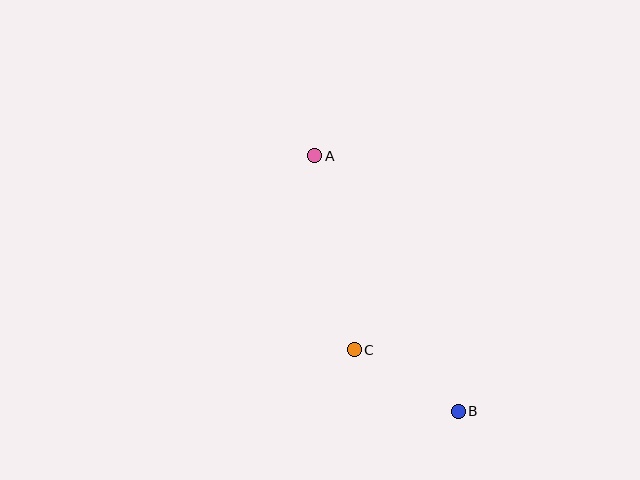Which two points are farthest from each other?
Points A and B are farthest from each other.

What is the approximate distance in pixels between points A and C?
The distance between A and C is approximately 198 pixels.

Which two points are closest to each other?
Points B and C are closest to each other.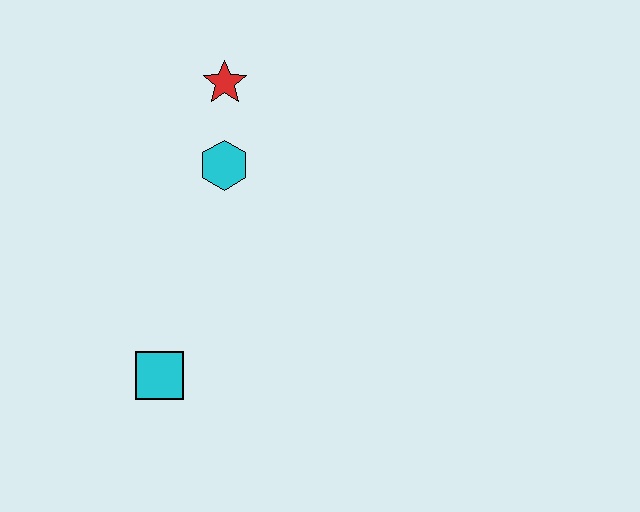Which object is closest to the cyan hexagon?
The red star is closest to the cyan hexagon.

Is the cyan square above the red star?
No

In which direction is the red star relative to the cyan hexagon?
The red star is above the cyan hexagon.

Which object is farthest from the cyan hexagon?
The cyan square is farthest from the cyan hexagon.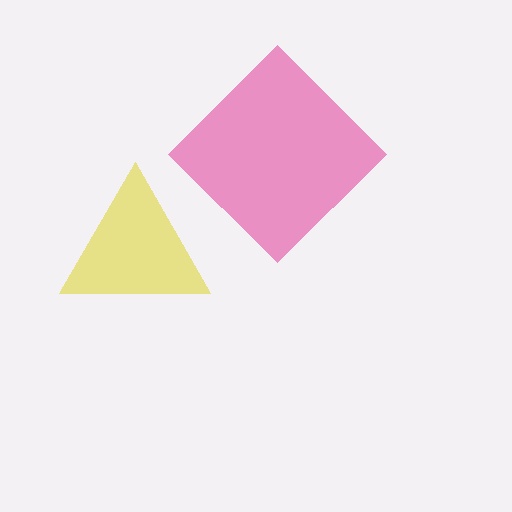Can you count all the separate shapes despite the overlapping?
Yes, there are 2 separate shapes.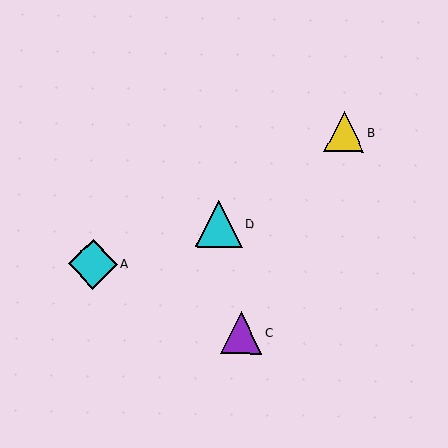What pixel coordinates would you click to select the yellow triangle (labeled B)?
Click at (344, 132) to select the yellow triangle B.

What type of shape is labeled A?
Shape A is a cyan diamond.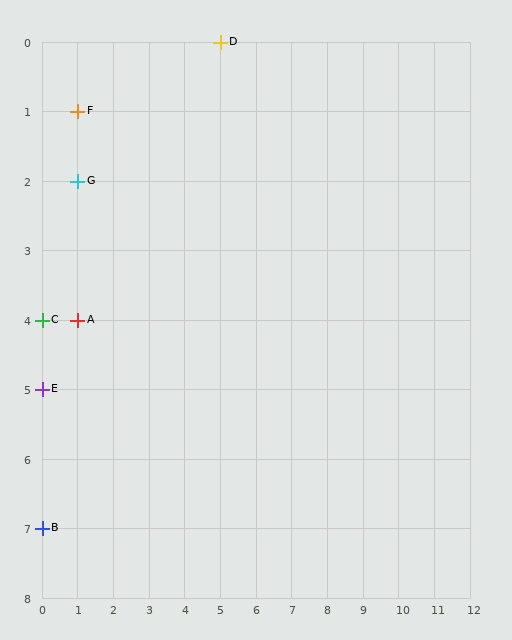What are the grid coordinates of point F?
Point F is at grid coordinates (1, 1).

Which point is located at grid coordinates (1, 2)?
Point G is at (1, 2).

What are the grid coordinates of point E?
Point E is at grid coordinates (0, 5).